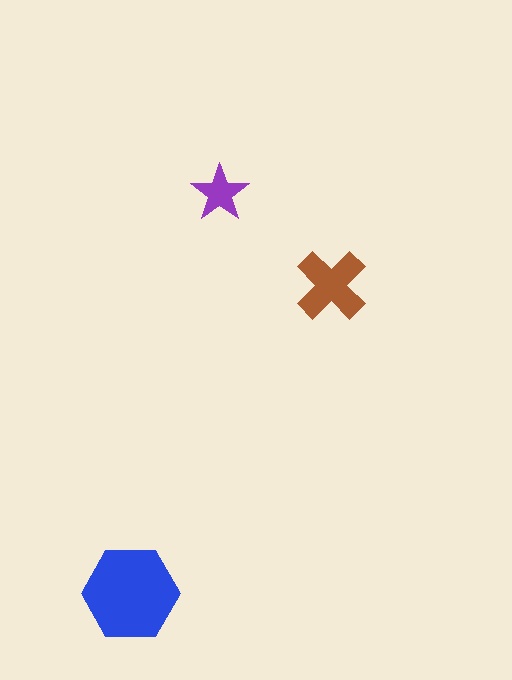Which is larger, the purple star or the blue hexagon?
The blue hexagon.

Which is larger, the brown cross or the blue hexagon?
The blue hexagon.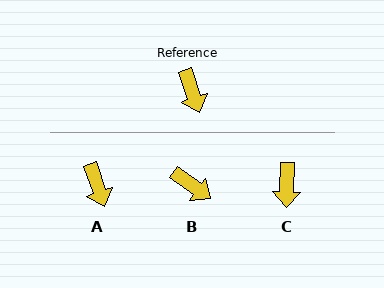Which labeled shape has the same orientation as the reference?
A.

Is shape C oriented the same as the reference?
No, it is off by about 20 degrees.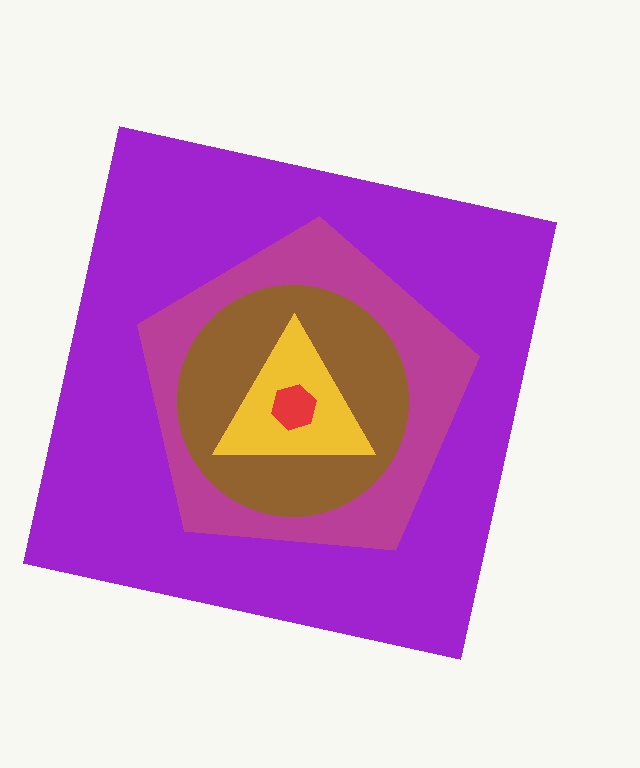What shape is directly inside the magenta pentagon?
The brown circle.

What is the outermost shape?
The purple square.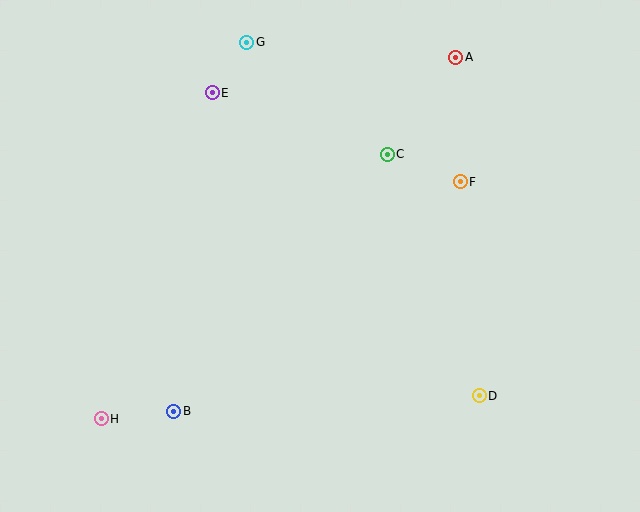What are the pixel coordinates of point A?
Point A is at (456, 57).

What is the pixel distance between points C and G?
The distance between C and G is 180 pixels.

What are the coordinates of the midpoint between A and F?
The midpoint between A and F is at (458, 120).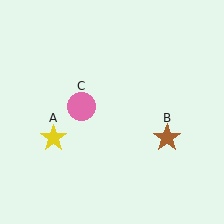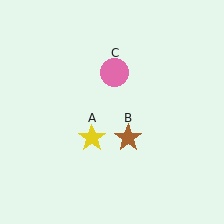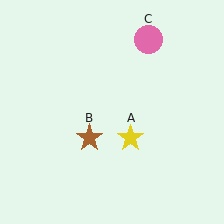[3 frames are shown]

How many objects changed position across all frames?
3 objects changed position: yellow star (object A), brown star (object B), pink circle (object C).